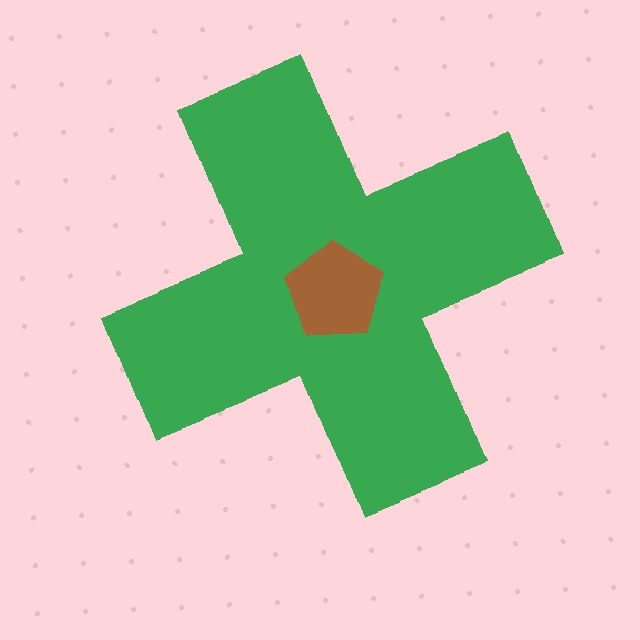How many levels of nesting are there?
2.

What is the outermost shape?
The green cross.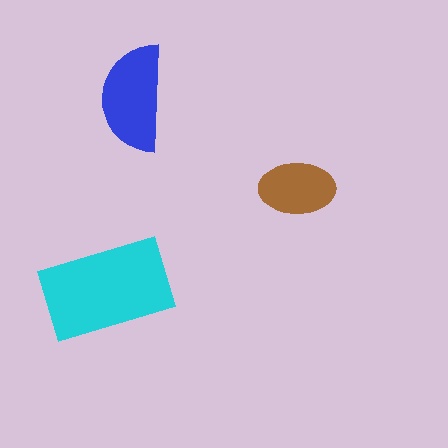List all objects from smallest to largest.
The brown ellipse, the blue semicircle, the cyan rectangle.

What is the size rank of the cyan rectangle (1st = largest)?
1st.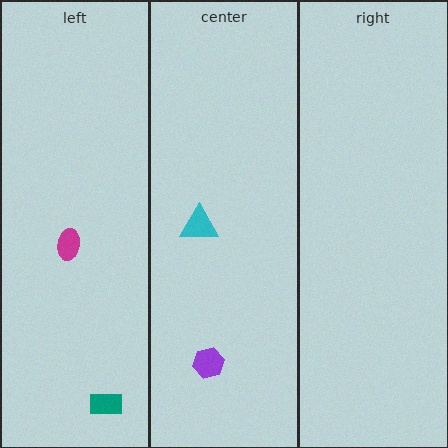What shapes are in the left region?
The magenta ellipse, the teal rectangle.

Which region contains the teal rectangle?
The left region.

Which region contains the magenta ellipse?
The left region.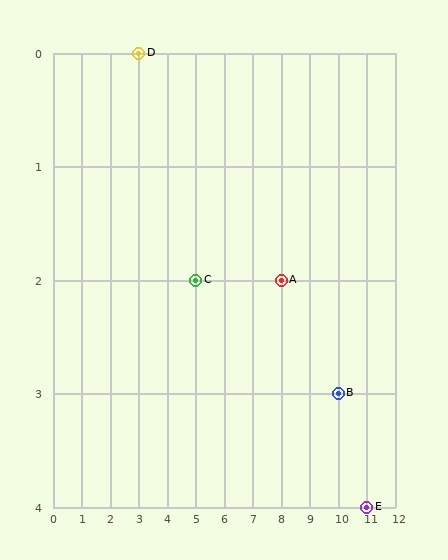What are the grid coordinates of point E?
Point E is at grid coordinates (11, 4).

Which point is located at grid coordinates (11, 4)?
Point E is at (11, 4).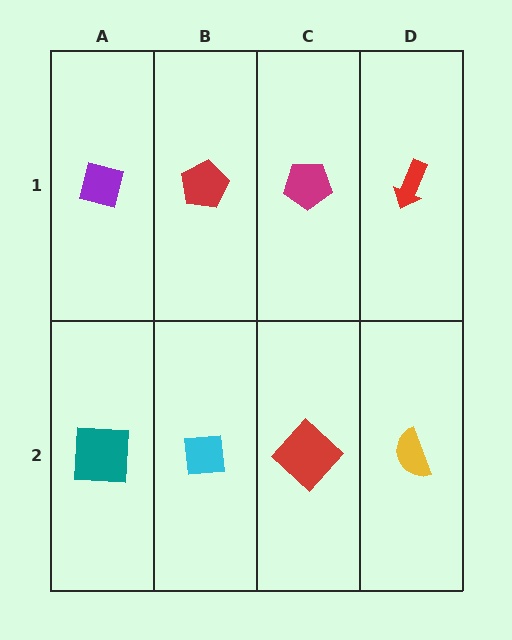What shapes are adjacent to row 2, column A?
A purple square (row 1, column A), a cyan square (row 2, column B).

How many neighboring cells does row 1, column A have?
2.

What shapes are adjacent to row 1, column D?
A yellow semicircle (row 2, column D), a magenta pentagon (row 1, column C).